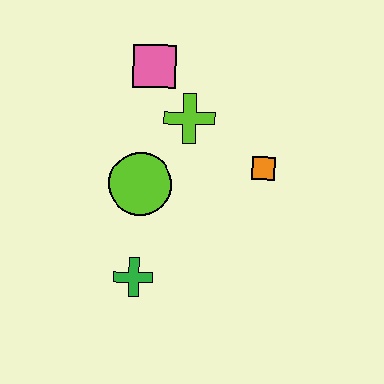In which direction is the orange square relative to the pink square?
The orange square is to the right of the pink square.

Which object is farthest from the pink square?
The green cross is farthest from the pink square.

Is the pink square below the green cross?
No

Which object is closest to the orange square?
The lime cross is closest to the orange square.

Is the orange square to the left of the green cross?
No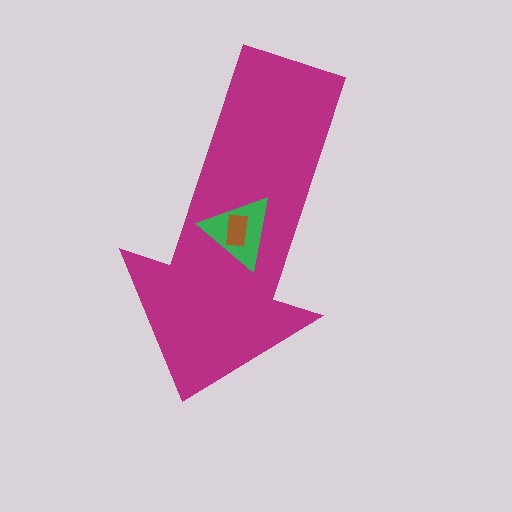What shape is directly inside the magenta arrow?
The green triangle.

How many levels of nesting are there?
3.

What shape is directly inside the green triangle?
The brown rectangle.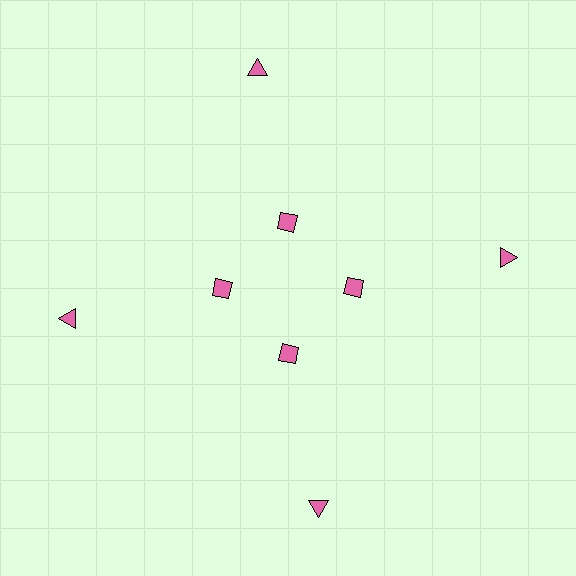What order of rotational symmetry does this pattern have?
This pattern has 4-fold rotational symmetry.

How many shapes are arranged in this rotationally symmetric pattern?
There are 8 shapes, arranged in 4 groups of 2.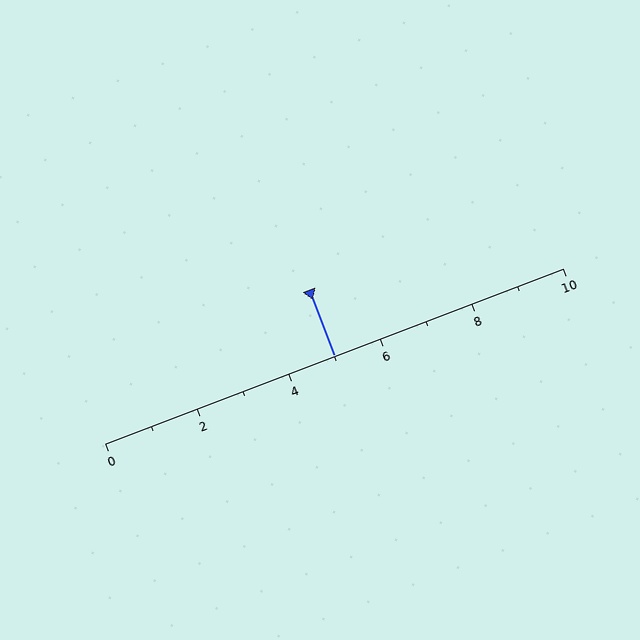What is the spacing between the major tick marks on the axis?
The major ticks are spaced 2 apart.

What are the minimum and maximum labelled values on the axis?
The axis runs from 0 to 10.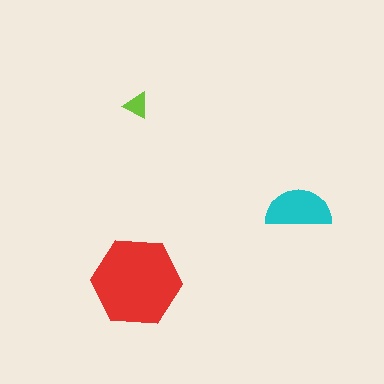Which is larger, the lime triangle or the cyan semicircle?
The cyan semicircle.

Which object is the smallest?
The lime triangle.